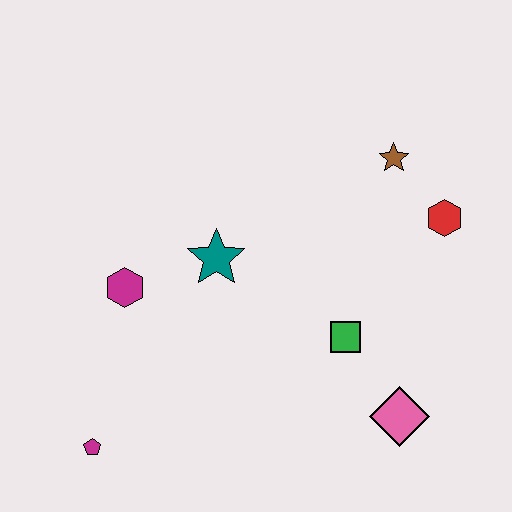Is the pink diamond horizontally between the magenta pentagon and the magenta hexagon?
No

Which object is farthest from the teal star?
The pink diamond is farthest from the teal star.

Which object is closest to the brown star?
The red hexagon is closest to the brown star.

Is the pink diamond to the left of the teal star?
No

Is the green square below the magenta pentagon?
No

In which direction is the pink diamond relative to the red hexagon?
The pink diamond is below the red hexagon.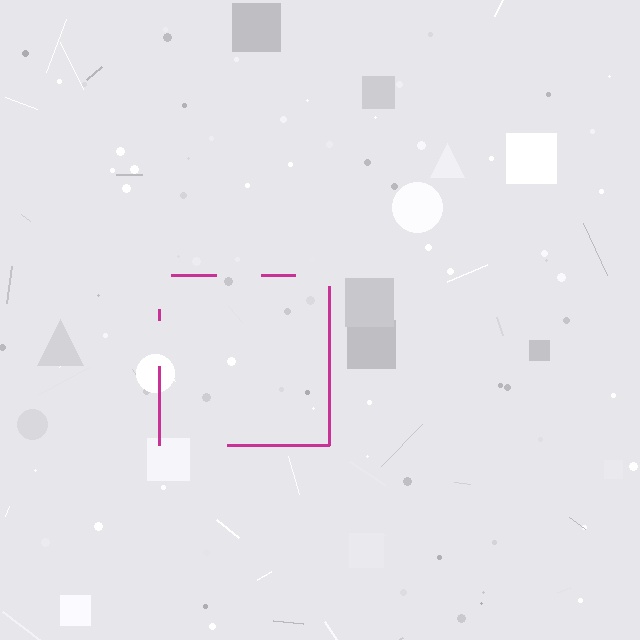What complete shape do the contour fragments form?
The contour fragments form a square.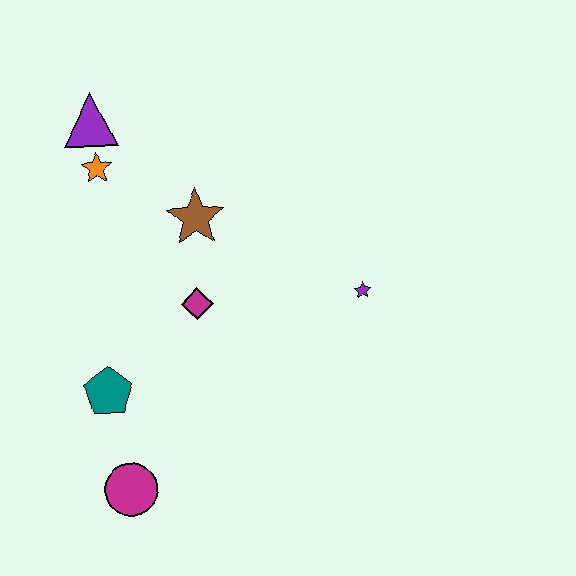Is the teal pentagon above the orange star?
No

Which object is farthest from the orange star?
The magenta circle is farthest from the orange star.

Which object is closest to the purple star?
The magenta diamond is closest to the purple star.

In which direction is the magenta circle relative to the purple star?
The magenta circle is to the left of the purple star.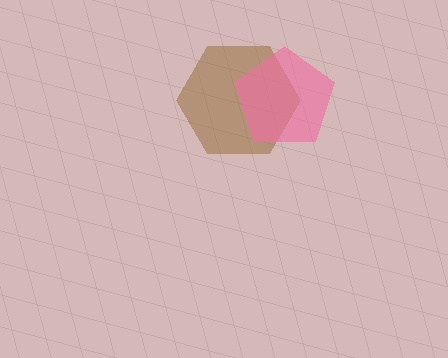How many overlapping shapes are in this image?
There are 2 overlapping shapes in the image.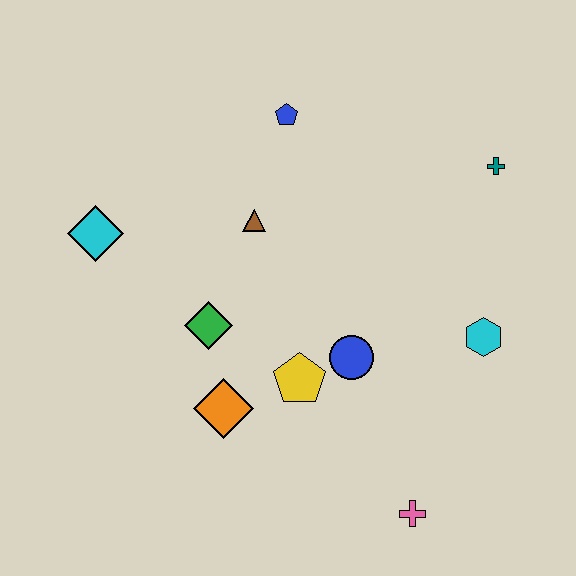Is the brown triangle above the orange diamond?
Yes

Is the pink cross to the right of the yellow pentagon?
Yes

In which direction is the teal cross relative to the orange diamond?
The teal cross is to the right of the orange diamond.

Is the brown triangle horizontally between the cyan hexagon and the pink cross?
No